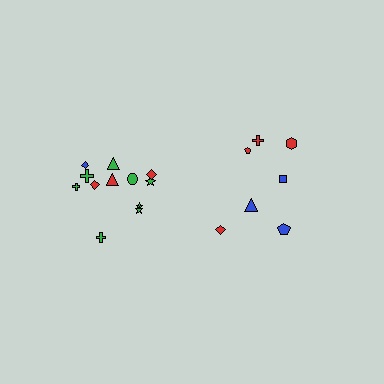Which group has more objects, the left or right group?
The left group.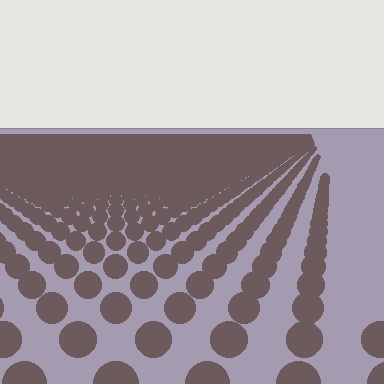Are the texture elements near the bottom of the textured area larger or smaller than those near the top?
Larger. Near the bottom, elements are closer to the viewer and appear at a bigger on-screen size.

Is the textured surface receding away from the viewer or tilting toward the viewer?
The surface is receding away from the viewer. Texture elements get smaller and denser toward the top.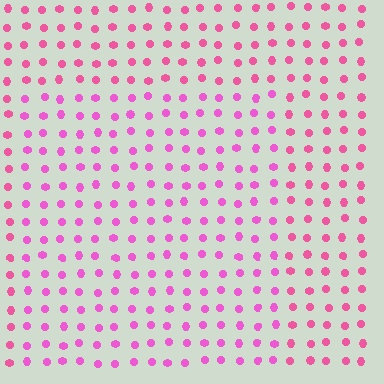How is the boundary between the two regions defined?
The boundary is defined purely by a slight shift in hue (about 21 degrees). Spacing, size, and orientation are identical on both sides.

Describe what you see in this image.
The image is filled with small pink elements in a uniform arrangement. A rectangle-shaped region is visible where the elements are tinted to a slightly different hue, forming a subtle color boundary.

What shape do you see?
I see a rectangle.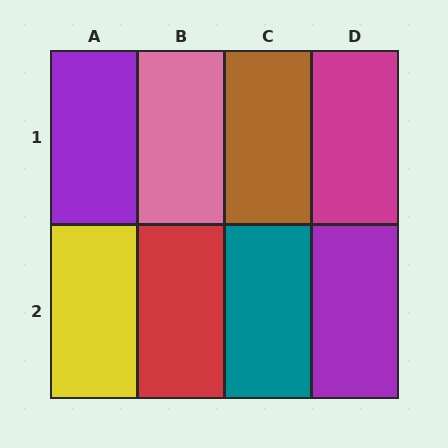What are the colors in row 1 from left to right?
Purple, pink, brown, magenta.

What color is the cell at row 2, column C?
Teal.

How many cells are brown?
1 cell is brown.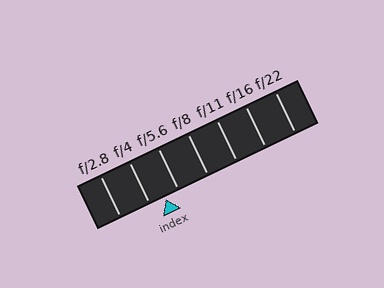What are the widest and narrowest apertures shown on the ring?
The widest aperture shown is f/2.8 and the narrowest is f/22.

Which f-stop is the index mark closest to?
The index mark is closest to f/5.6.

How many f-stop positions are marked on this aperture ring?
There are 7 f-stop positions marked.